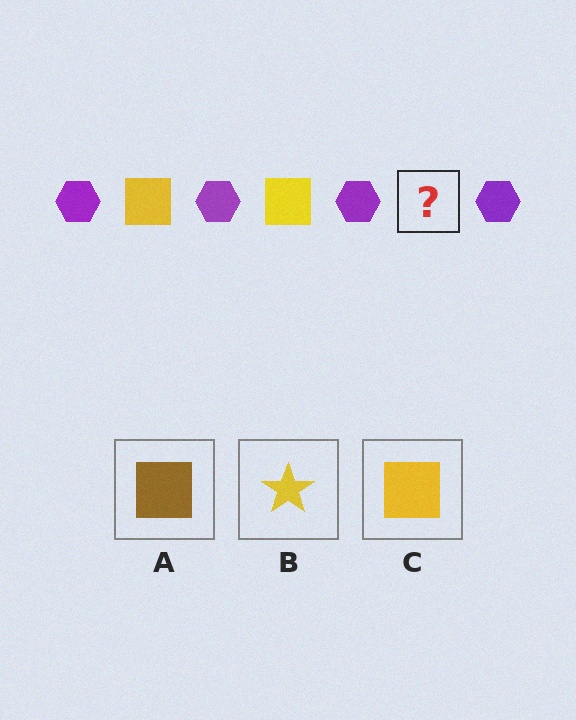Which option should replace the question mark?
Option C.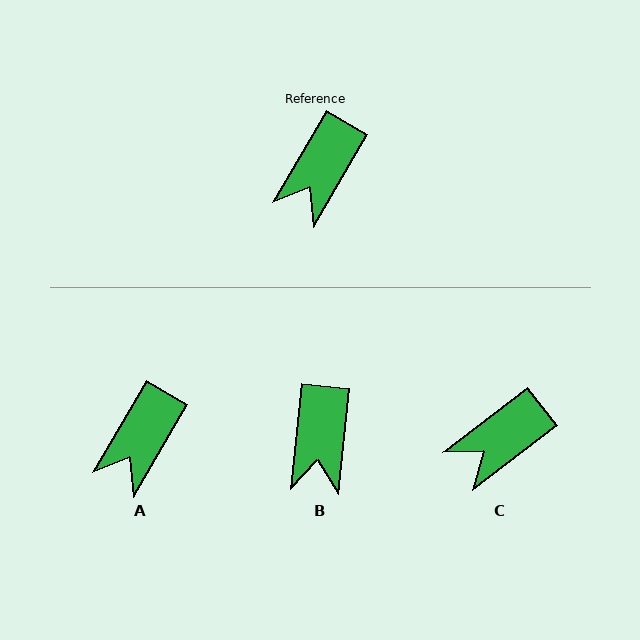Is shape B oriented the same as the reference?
No, it is off by about 24 degrees.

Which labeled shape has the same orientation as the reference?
A.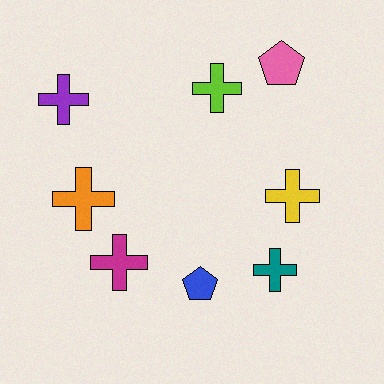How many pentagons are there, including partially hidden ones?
There are 2 pentagons.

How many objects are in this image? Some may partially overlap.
There are 8 objects.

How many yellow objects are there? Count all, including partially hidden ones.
There is 1 yellow object.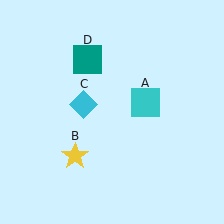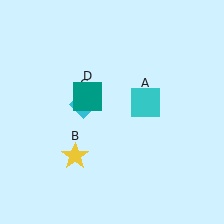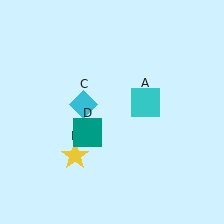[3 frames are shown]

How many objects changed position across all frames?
1 object changed position: teal square (object D).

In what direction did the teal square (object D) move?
The teal square (object D) moved down.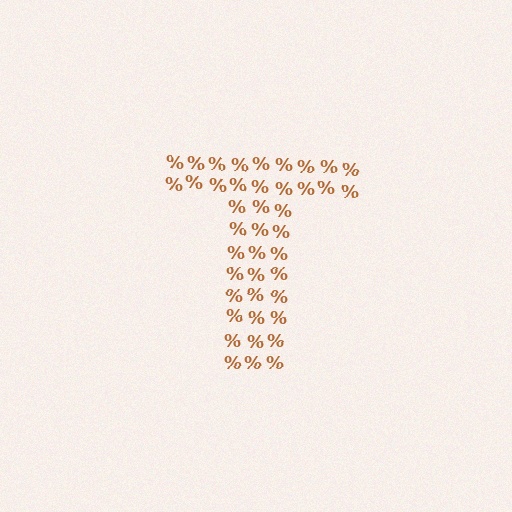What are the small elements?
The small elements are percent signs.